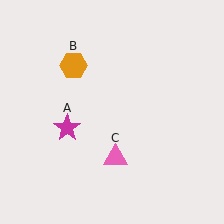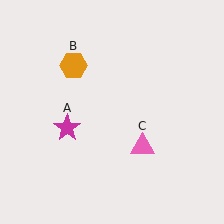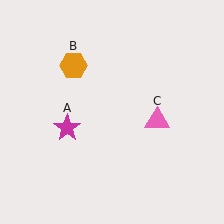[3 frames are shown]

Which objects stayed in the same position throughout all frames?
Magenta star (object A) and orange hexagon (object B) remained stationary.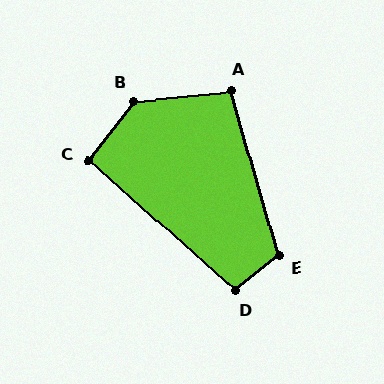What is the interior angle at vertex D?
Approximately 100 degrees (obtuse).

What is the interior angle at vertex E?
Approximately 112 degrees (obtuse).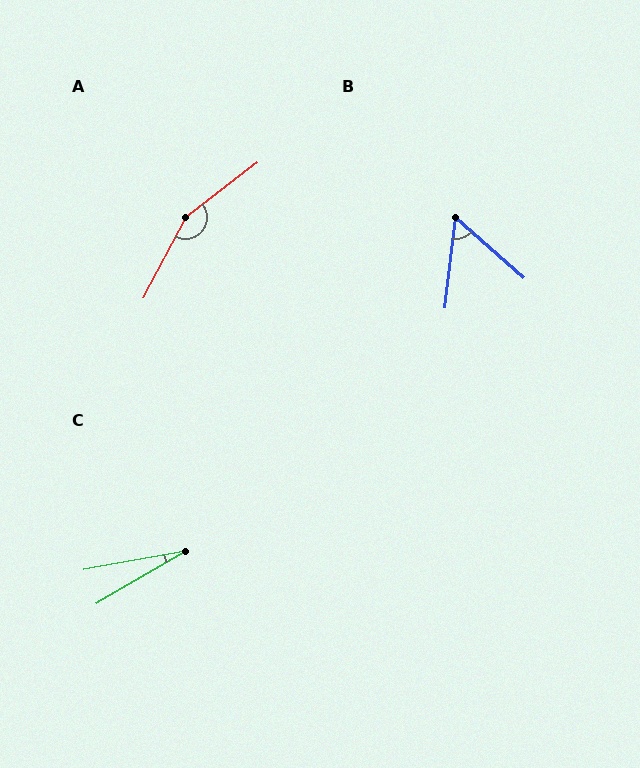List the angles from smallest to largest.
C (20°), B (55°), A (156°).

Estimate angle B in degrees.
Approximately 55 degrees.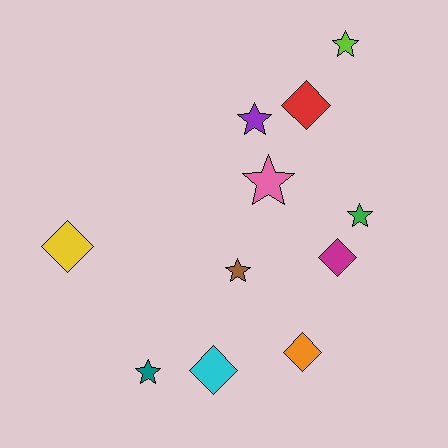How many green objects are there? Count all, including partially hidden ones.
There is 1 green object.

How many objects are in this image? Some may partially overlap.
There are 11 objects.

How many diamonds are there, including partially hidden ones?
There are 5 diamonds.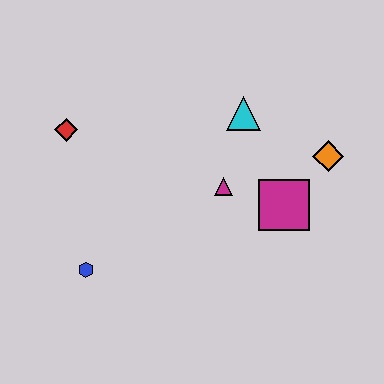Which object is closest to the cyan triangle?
The magenta triangle is closest to the cyan triangle.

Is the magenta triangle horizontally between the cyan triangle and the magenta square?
No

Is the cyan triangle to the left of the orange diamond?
Yes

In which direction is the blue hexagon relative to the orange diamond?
The blue hexagon is to the left of the orange diamond.